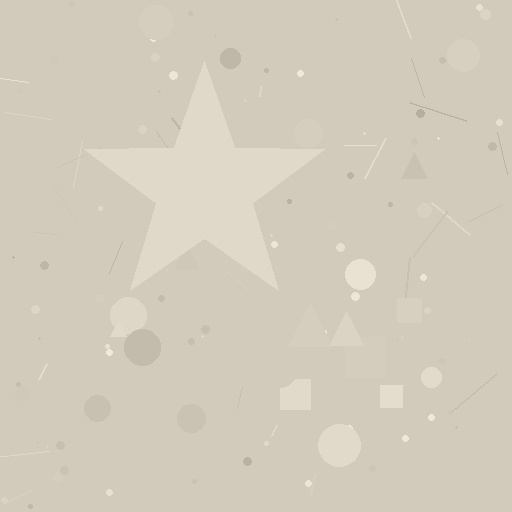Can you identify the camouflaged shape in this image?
The camouflaged shape is a star.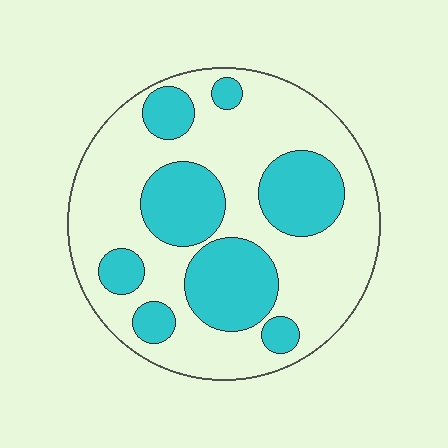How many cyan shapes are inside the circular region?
8.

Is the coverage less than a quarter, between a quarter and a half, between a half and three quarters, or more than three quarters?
Between a quarter and a half.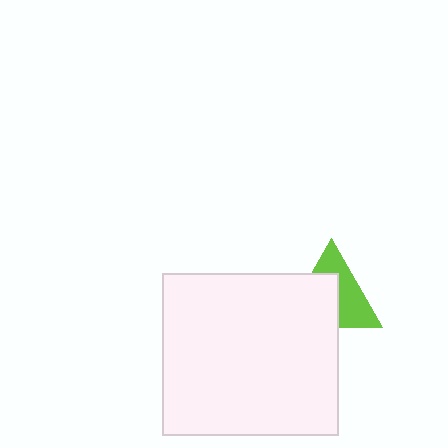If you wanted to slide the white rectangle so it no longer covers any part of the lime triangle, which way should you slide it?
Slide it toward the lower-left — that is the most direct way to separate the two shapes.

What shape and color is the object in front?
The object in front is a white rectangle.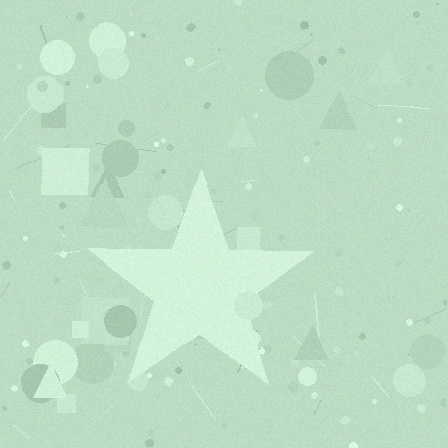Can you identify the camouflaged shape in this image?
The camouflaged shape is a star.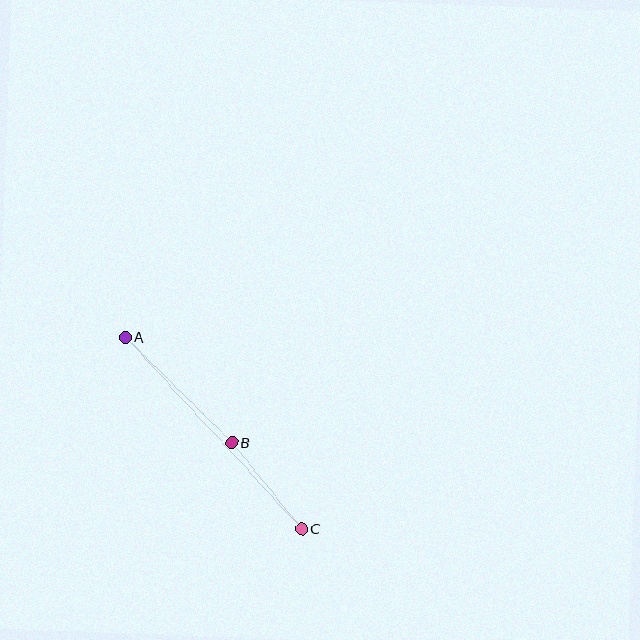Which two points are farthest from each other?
Points A and C are farthest from each other.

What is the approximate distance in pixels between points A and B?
The distance between A and B is approximately 150 pixels.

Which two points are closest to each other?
Points B and C are closest to each other.